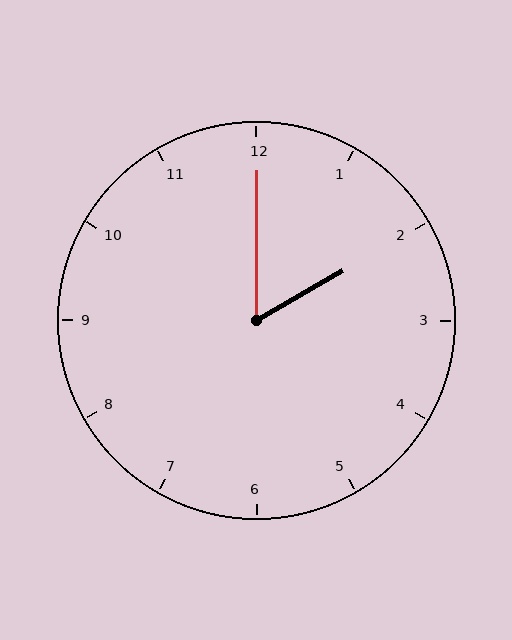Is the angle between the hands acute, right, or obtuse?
It is acute.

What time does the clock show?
2:00.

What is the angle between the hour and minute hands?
Approximately 60 degrees.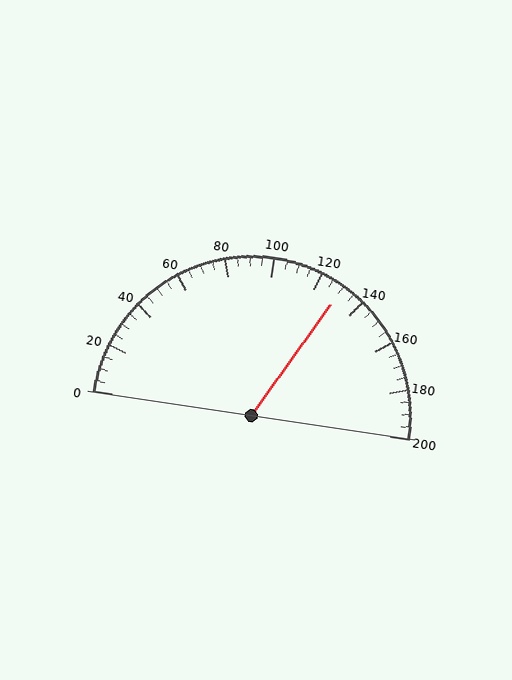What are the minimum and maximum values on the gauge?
The gauge ranges from 0 to 200.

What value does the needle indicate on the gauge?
The needle indicates approximately 130.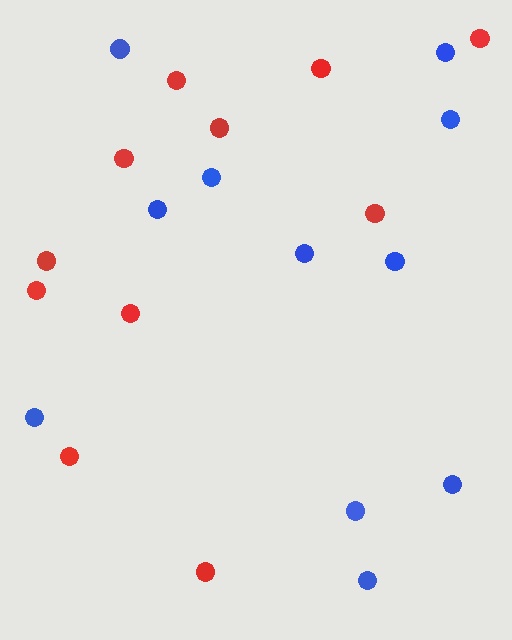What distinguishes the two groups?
There are 2 groups: one group of blue circles (11) and one group of red circles (11).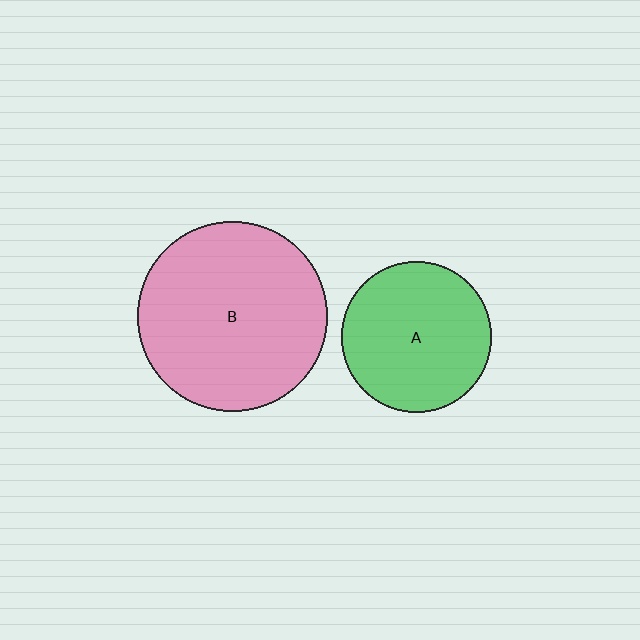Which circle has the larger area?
Circle B (pink).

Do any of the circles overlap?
No, none of the circles overlap.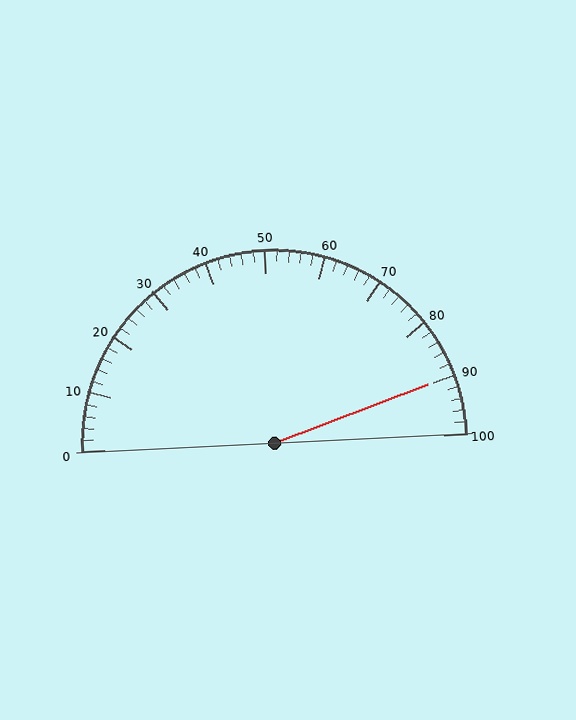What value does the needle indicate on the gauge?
The needle indicates approximately 90.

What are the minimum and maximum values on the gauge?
The gauge ranges from 0 to 100.